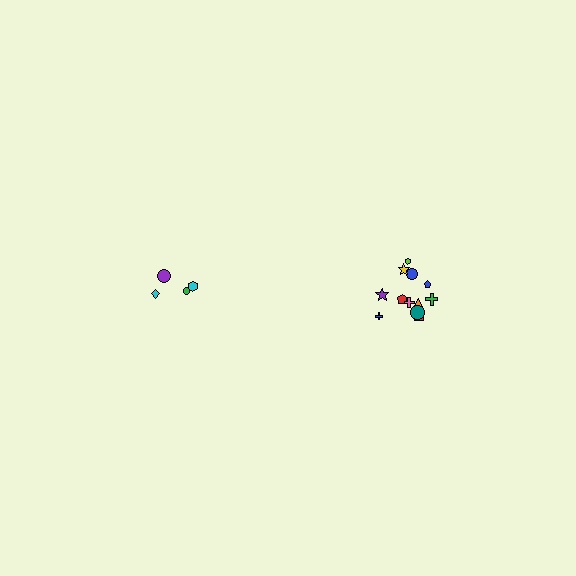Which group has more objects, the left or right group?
The right group.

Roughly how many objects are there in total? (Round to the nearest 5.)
Roughly 15 objects in total.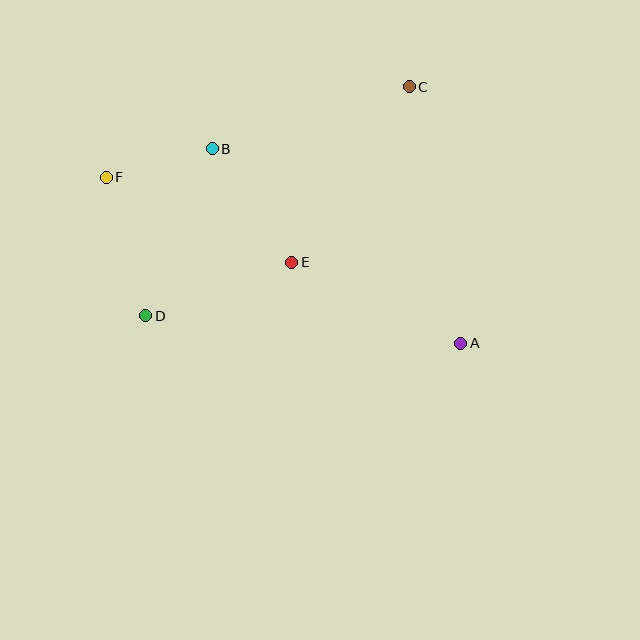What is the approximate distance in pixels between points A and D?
The distance between A and D is approximately 316 pixels.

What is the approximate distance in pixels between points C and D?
The distance between C and D is approximately 349 pixels.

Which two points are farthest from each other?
Points A and F are farthest from each other.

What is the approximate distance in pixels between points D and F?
The distance between D and F is approximately 144 pixels.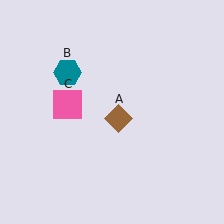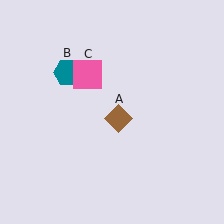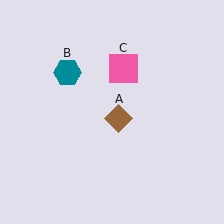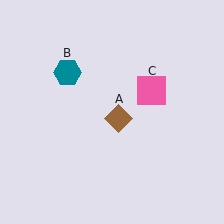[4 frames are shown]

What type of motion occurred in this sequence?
The pink square (object C) rotated clockwise around the center of the scene.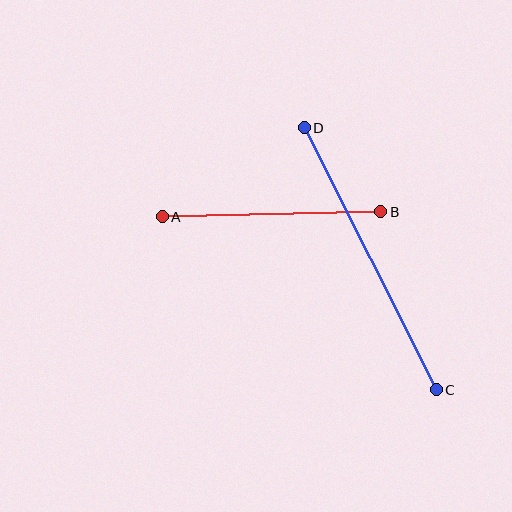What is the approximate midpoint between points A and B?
The midpoint is at approximately (272, 214) pixels.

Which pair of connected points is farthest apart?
Points C and D are farthest apart.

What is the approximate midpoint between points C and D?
The midpoint is at approximately (370, 259) pixels.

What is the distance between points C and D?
The distance is approximately 293 pixels.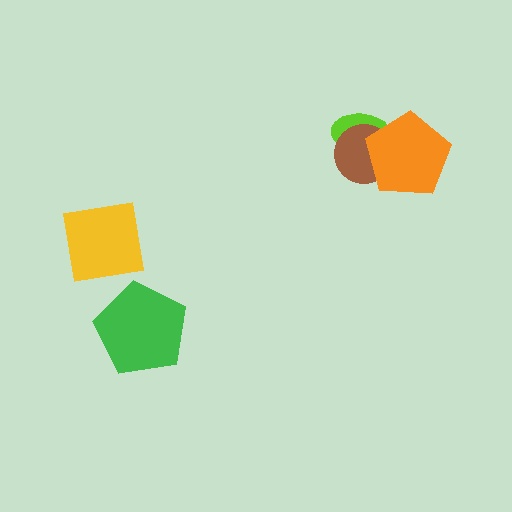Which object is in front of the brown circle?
The orange pentagon is in front of the brown circle.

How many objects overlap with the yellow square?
0 objects overlap with the yellow square.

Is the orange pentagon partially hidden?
No, no other shape covers it.